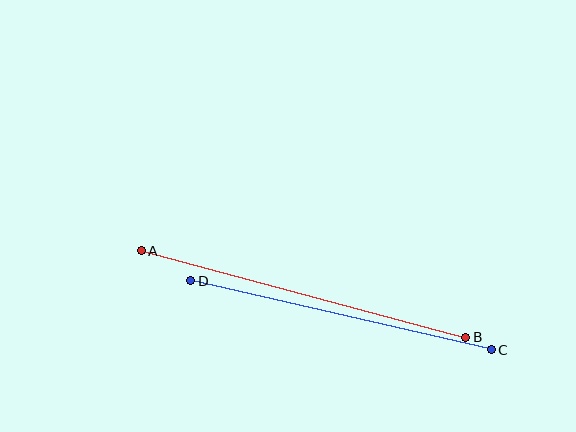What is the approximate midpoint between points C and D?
The midpoint is at approximately (341, 315) pixels.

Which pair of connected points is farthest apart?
Points A and B are farthest apart.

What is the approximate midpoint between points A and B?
The midpoint is at approximately (303, 294) pixels.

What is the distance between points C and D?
The distance is approximately 308 pixels.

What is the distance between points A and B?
The distance is approximately 336 pixels.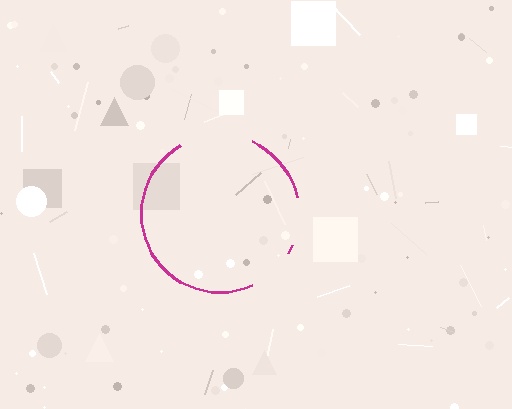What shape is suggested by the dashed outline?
The dashed outline suggests a circle.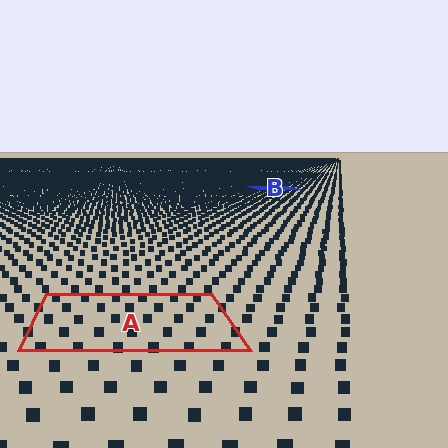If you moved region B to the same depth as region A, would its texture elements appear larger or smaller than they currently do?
They would appear larger. At a closer depth, the same texture elements are projected at a bigger on-screen size.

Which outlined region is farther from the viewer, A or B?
Region B is farther from the viewer — the texture elements inside it appear smaller and more densely packed.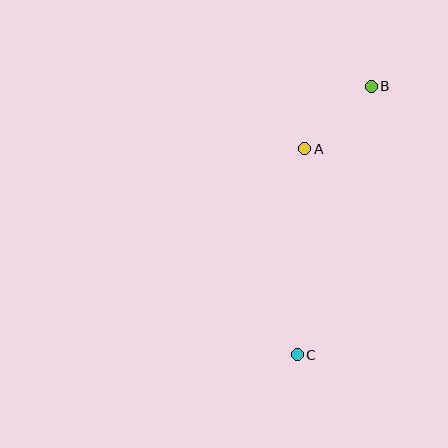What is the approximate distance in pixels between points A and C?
The distance between A and C is approximately 206 pixels.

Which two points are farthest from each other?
Points B and C are farthest from each other.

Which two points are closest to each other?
Points A and B are closest to each other.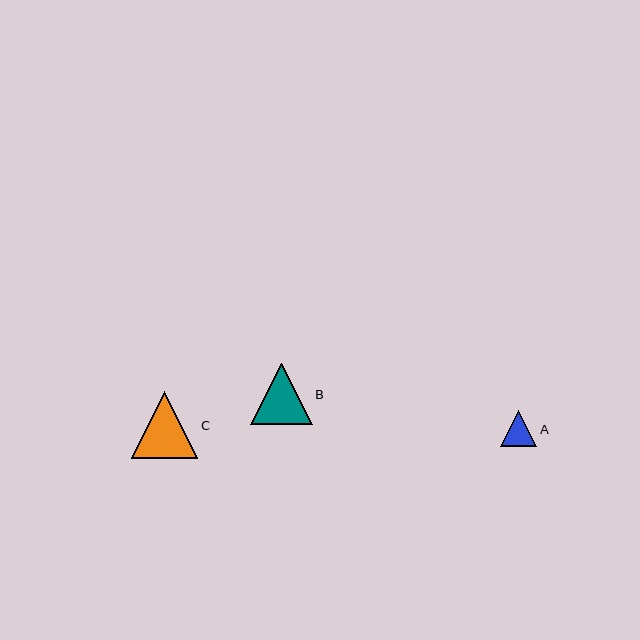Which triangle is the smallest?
Triangle A is the smallest with a size of approximately 37 pixels.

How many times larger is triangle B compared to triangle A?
Triangle B is approximately 1.7 times the size of triangle A.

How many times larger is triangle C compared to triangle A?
Triangle C is approximately 1.8 times the size of triangle A.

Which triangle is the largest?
Triangle C is the largest with a size of approximately 67 pixels.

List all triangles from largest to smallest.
From largest to smallest: C, B, A.